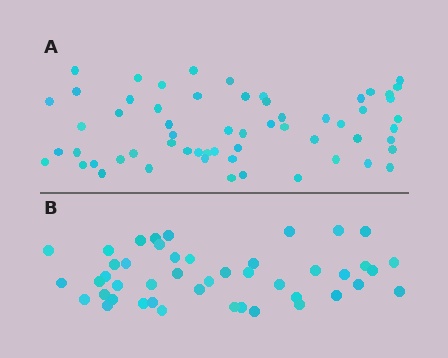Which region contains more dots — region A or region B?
Region A (the top region) has more dots.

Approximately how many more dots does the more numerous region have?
Region A has approximately 15 more dots than region B.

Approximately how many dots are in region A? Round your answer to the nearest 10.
About 60 dots.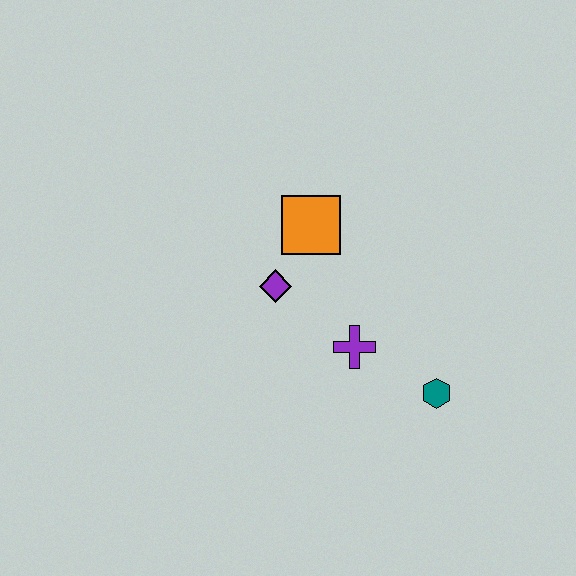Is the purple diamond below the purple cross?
No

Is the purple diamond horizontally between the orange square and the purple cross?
No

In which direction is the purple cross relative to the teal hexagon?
The purple cross is to the left of the teal hexagon.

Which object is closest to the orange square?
The purple diamond is closest to the orange square.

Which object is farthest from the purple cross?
The orange square is farthest from the purple cross.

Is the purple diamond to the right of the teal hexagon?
No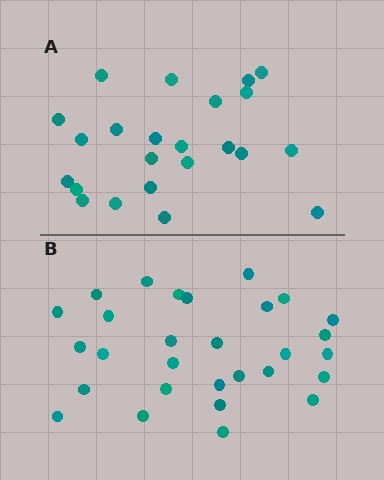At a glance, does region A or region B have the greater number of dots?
Region B (the bottom region) has more dots.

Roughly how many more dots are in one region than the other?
Region B has about 6 more dots than region A.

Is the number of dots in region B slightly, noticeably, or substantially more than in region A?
Region B has noticeably more, but not dramatically so. The ratio is roughly 1.3 to 1.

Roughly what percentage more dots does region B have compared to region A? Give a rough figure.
About 25% more.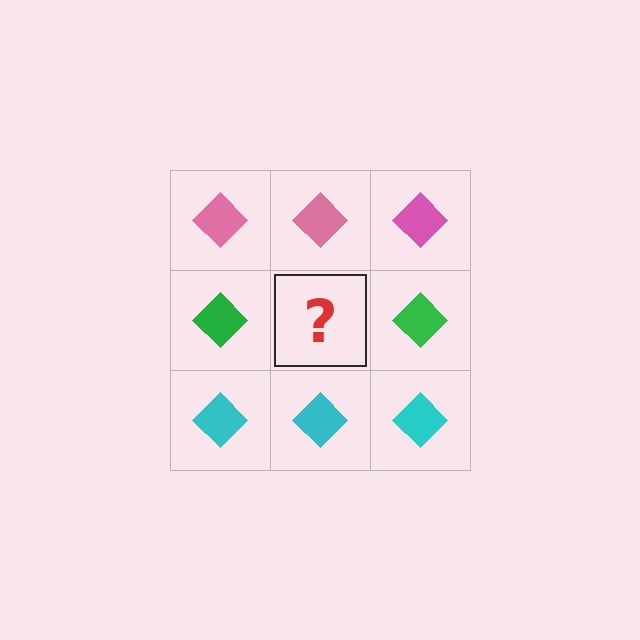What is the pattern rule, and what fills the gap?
The rule is that each row has a consistent color. The gap should be filled with a green diamond.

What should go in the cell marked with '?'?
The missing cell should contain a green diamond.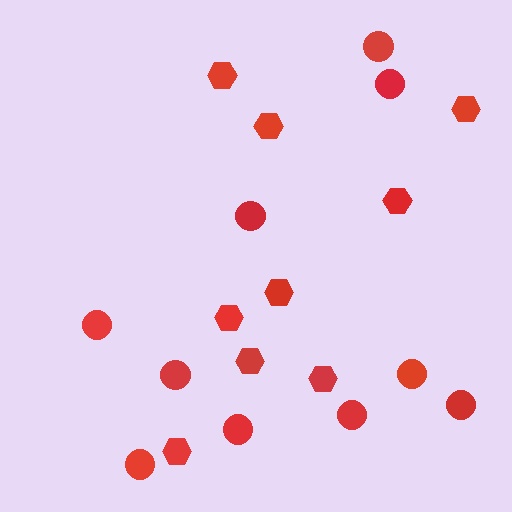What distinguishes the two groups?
There are 2 groups: one group of circles (10) and one group of hexagons (9).